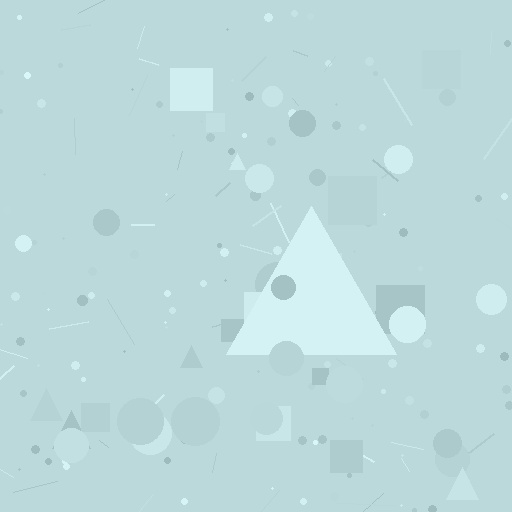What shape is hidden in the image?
A triangle is hidden in the image.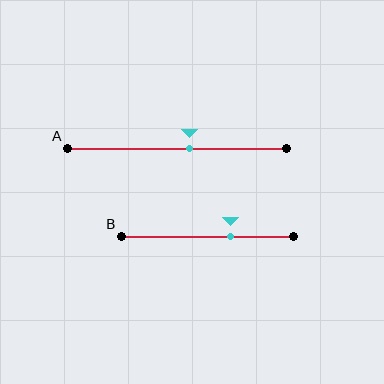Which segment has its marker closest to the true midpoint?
Segment A has its marker closest to the true midpoint.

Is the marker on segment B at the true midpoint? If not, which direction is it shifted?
No, the marker on segment B is shifted to the right by about 13% of the segment length.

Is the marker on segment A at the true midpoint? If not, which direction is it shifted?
No, the marker on segment A is shifted to the right by about 6% of the segment length.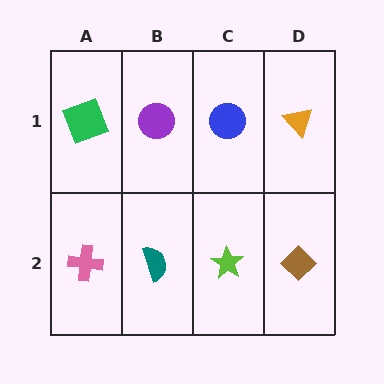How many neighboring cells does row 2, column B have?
3.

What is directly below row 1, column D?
A brown diamond.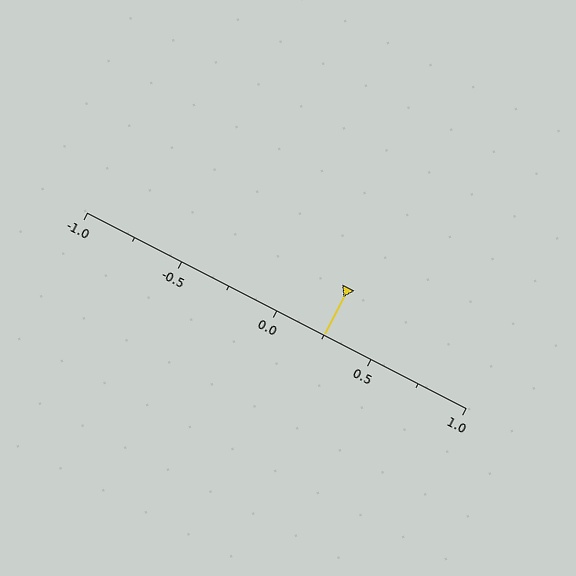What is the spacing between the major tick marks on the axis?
The major ticks are spaced 0.5 apart.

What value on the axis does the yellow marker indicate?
The marker indicates approximately 0.25.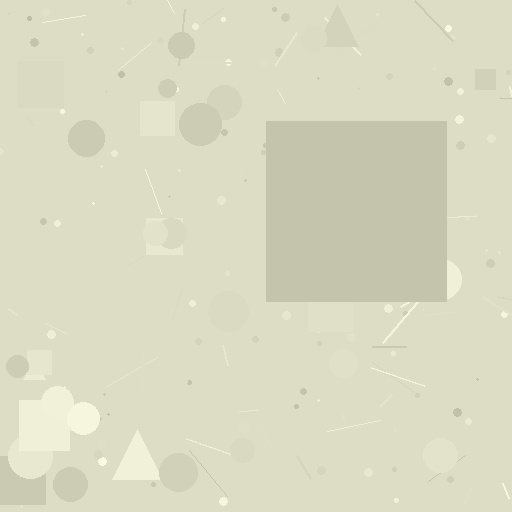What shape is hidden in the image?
A square is hidden in the image.